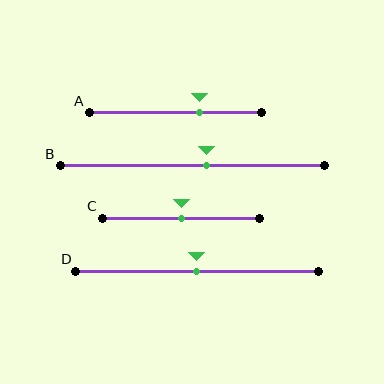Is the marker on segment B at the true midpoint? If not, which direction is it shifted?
No, the marker on segment B is shifted to the right by about 5% of the segment length.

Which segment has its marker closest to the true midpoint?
Segment C has its marker closest to the true midpoint.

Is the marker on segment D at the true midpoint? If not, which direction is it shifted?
Yes, the marker on segment D is at the true midpoint.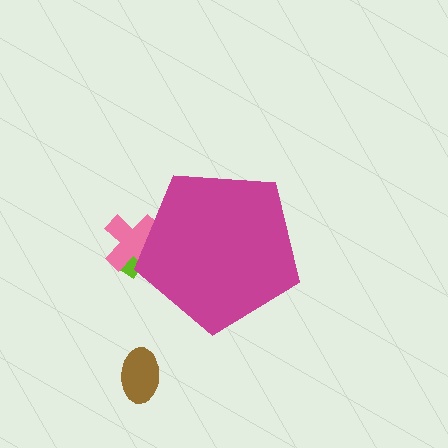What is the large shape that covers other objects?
A magenta pentagon.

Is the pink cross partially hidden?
Yes, the pink cross is partially hidden behind the magenta pentagon.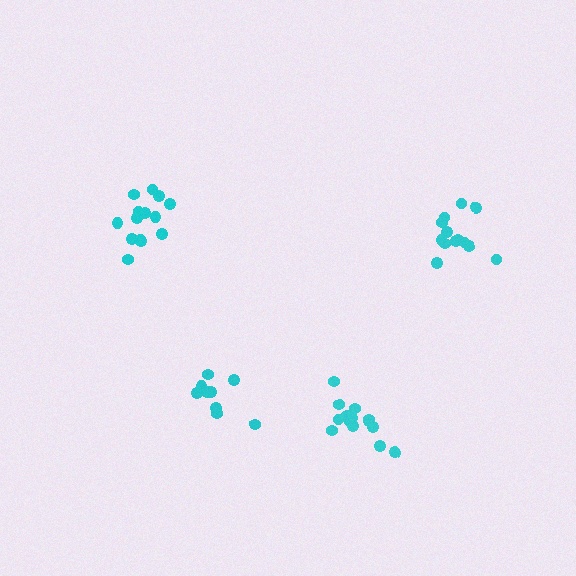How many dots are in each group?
Group 1: 14 dots, Group 2: 13 dots, Group 3: 14 dots, Group 4: 9 dots (50 total).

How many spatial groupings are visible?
There are 4 spatial groupings.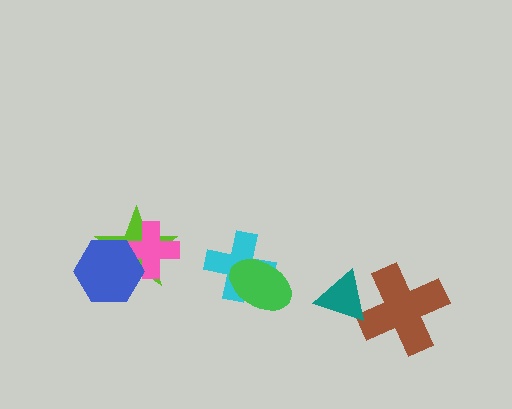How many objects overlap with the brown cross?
1 object overlaps with the brown cross.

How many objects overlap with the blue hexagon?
2 objects overlap with the blue hexagon.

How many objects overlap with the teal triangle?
1 object overlaps with the teal triangle.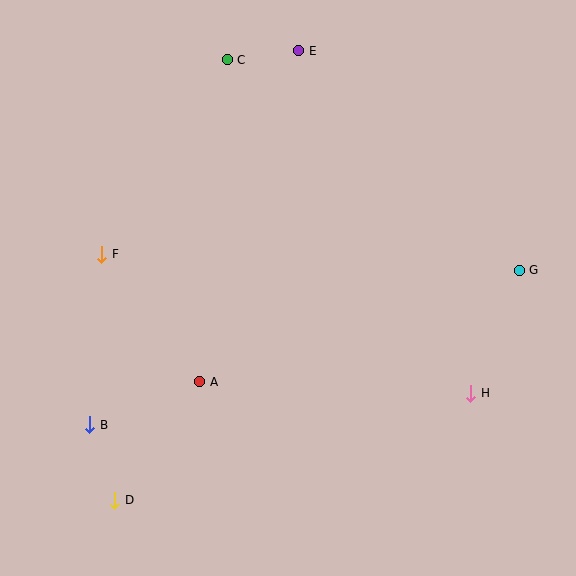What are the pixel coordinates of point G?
Point G is at (519, 270).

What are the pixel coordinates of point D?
Point D is at (115, 500).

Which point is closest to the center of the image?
Point A at (200, 382) is closest to the center.